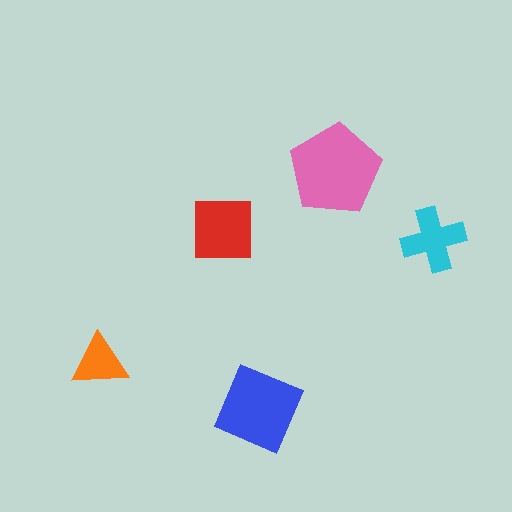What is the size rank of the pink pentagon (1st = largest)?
1st.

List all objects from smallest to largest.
The orange triangle, the cyan cross, the red square, the blue diamond, the pink pentagon.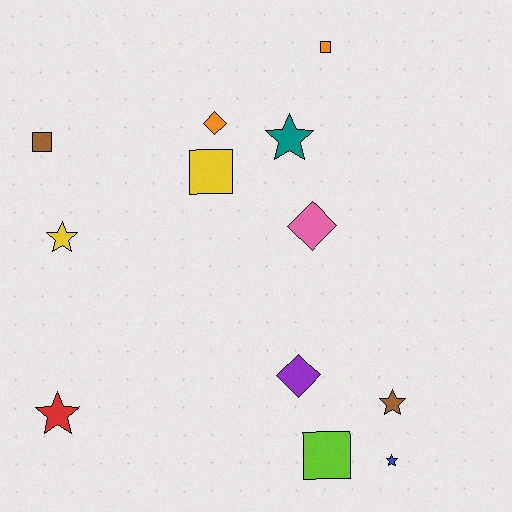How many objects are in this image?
There are 12 objects.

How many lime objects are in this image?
There is 1 lime object.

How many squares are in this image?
There are 4 squares.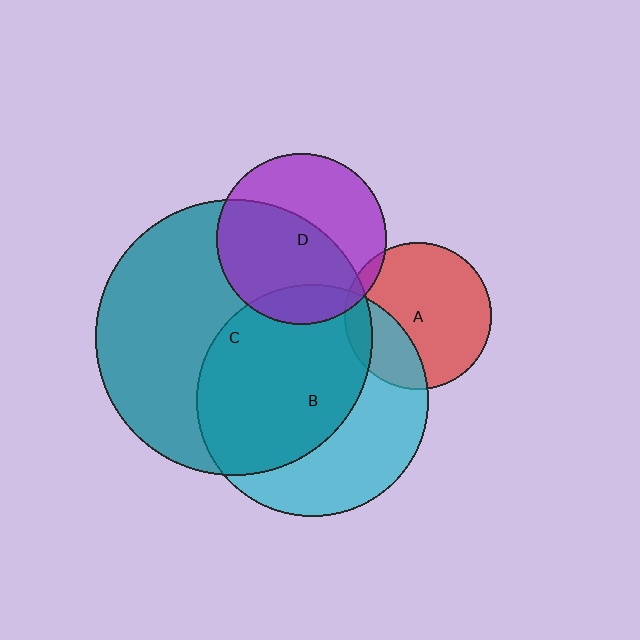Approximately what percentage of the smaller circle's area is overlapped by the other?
Approximately 10%.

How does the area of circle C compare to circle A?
Approximately 3.5 times.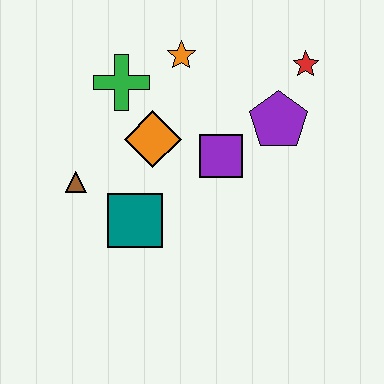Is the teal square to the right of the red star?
No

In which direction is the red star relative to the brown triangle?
The red star is to the right of the brown triangle.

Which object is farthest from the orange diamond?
The red star is farthest from the orange diamond.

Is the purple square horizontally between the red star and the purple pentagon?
No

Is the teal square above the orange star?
No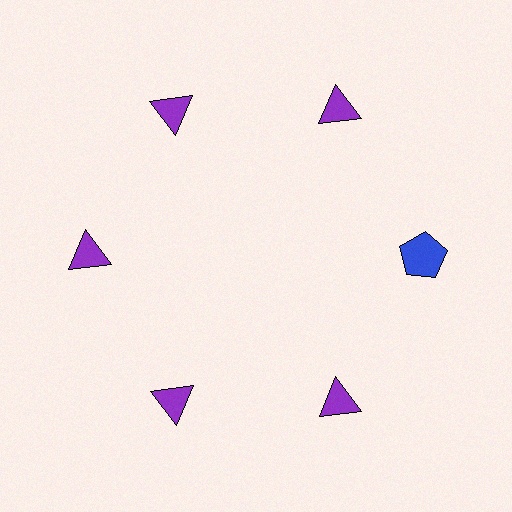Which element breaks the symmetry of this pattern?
The blue pentagon at roughly the 3 o'clock position breaks the symmetry. All other shapes are purple triangles.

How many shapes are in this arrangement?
There are 6 shapes arranged in a ring pattern.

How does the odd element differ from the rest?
It differs in both color (blue instead of purple) and shape (pentagon instead of triangle).